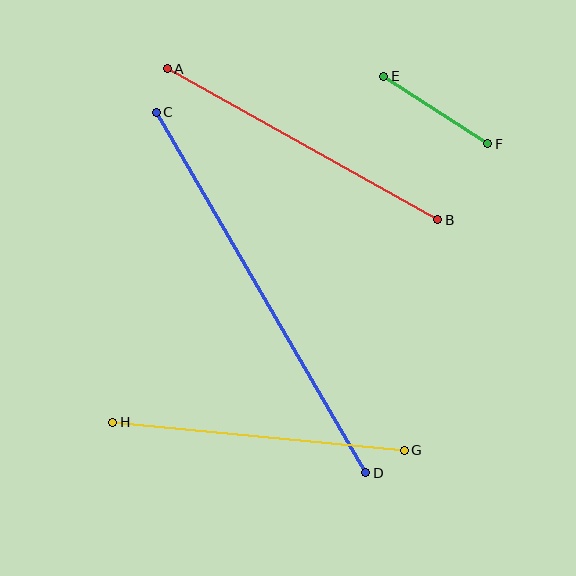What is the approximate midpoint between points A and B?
The midpoint is at approximately (302, 144) pixels.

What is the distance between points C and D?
The distance is approximately 417 pixels.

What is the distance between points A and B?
The distance is approximately 310 pixels.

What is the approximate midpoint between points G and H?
The midpoint is at approximately (258, 436) pixels.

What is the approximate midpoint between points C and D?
The midpoint is at approximately (261, 292) pixels.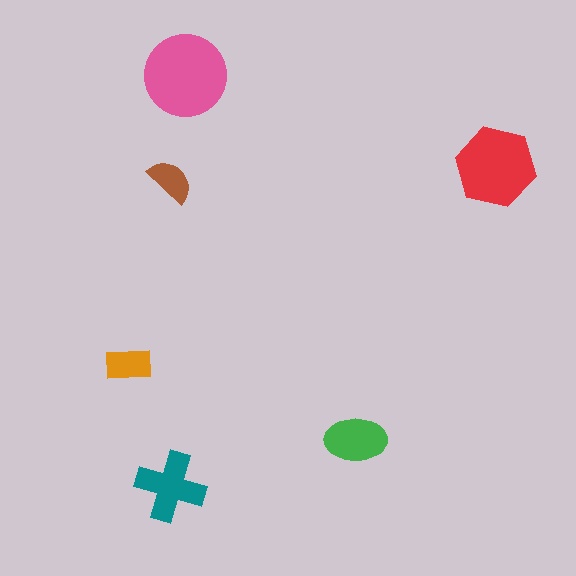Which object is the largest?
The pink circle.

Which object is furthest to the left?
The orange rectangle is leftmost.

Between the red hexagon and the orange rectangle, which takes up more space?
The red hexagon.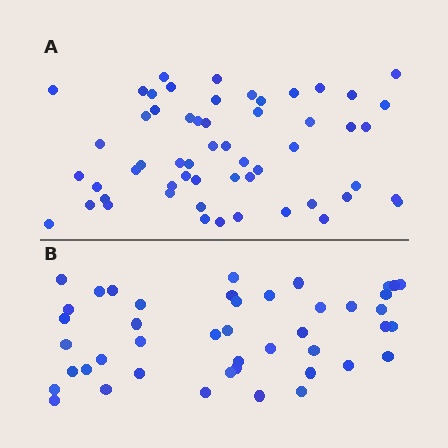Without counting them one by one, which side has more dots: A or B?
Region A (the top region) has more dots.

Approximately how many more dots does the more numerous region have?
Region A has roughly 12 or so more dots than region B.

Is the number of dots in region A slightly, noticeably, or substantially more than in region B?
Region A has noticeably more, but not dramatically so. The ratio is roughly 1.3 to 1.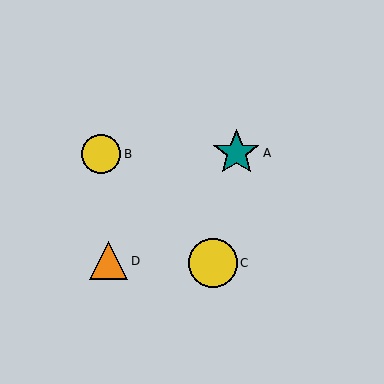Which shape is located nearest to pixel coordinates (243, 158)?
The teal star (labeled A) at (236, 153) is nearest to that location.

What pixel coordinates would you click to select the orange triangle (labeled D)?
Click at (109, 261) to select the orange triangle D.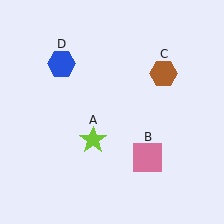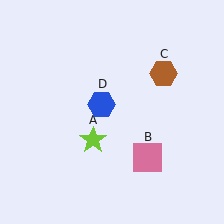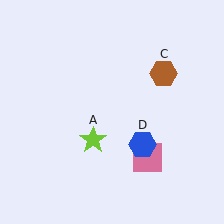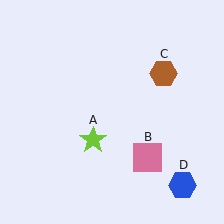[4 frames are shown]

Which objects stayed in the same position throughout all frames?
Lime star (object A) and pink square (object B) and brown hexagon (object C) remained stationary.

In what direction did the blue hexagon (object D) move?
The blue hexagon (object D) moved down and to the right.